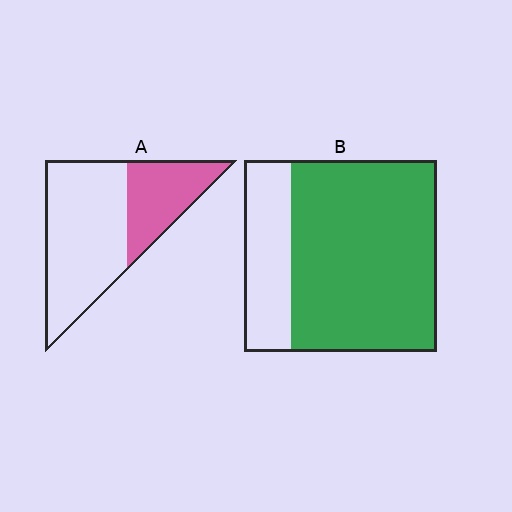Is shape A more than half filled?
No.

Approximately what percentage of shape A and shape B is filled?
A is approximately 35% and B is approximately 75%.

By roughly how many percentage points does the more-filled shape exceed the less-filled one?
By roughly 45 percentage points (B over A).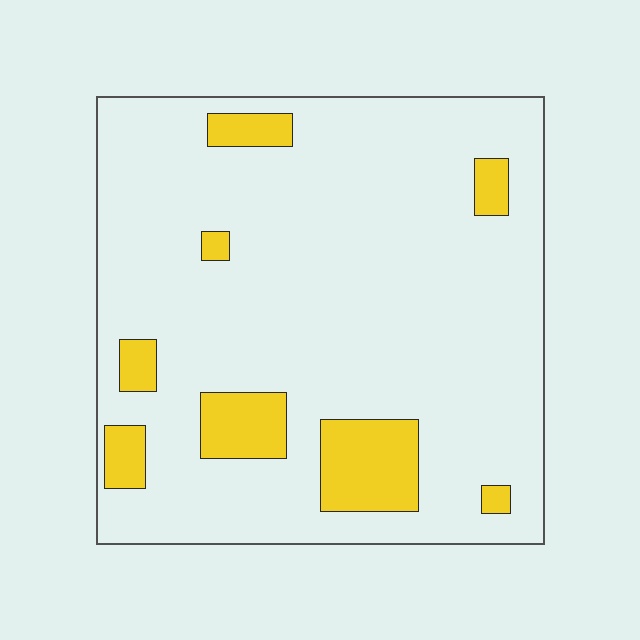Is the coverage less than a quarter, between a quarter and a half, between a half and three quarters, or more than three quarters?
Less than a quarter.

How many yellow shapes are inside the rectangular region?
8.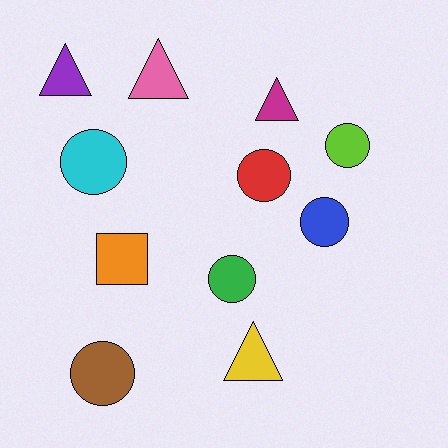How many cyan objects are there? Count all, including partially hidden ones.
There is 1 cyan object.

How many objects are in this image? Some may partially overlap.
There are 11 objects.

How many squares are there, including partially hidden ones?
There is 1 square.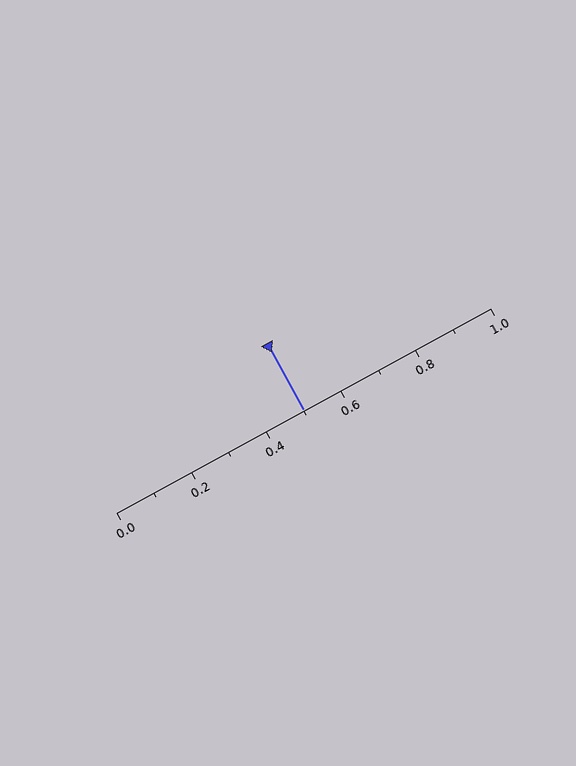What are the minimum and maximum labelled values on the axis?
The axis runs from 0.0 to 1.0.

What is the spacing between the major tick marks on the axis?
The major ticks are spaced 0.2 apart.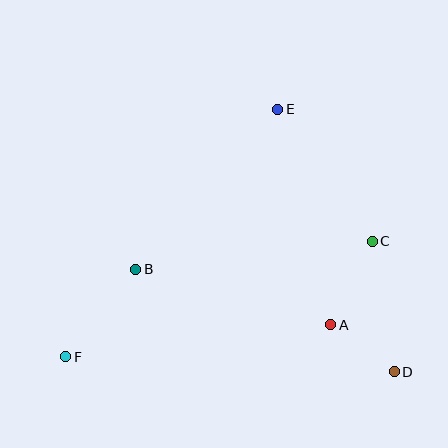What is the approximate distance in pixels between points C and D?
The distance between C and D is approximately 132 pixels.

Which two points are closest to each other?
Points A and D are closest to each other.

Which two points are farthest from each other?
Points D and F are farthest from each other.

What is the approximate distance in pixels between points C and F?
The distance between C and F is approximately 328 pixels.